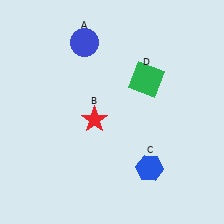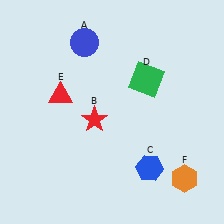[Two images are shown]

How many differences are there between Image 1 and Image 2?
There are 2 differences between the two images.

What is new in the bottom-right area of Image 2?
An orange hexagon (F) was added in the bottom-right area of Image 2.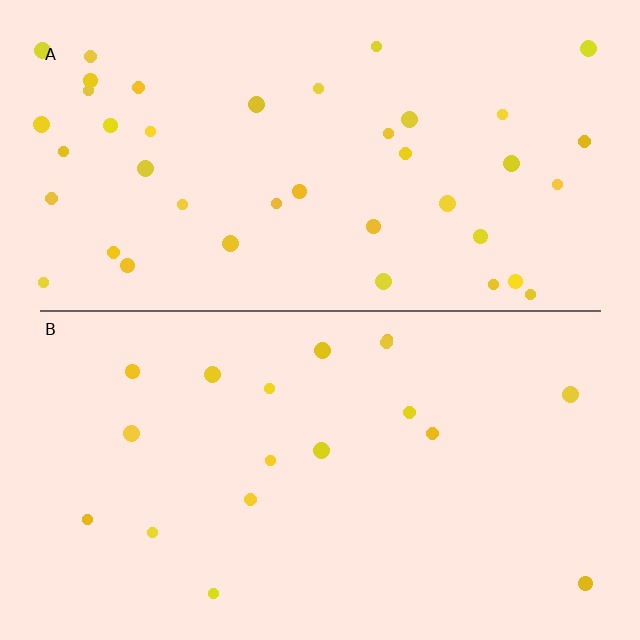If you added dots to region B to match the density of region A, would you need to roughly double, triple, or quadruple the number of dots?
Approximately double.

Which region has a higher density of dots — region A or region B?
A (the top).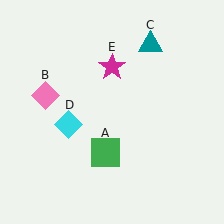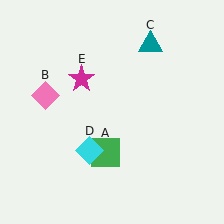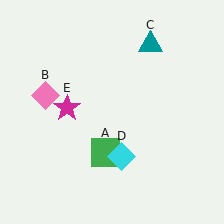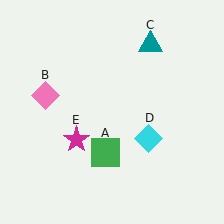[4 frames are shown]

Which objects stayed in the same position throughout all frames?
Green square (object A) and pink diamond (object B) and teal triangle (object C) remained stationary.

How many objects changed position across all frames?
2 objects changed position: cyan diamond (object D), magenta star (object E).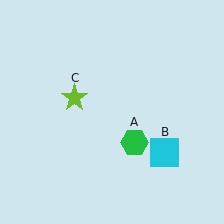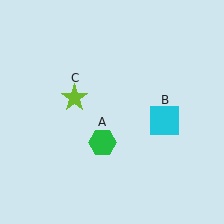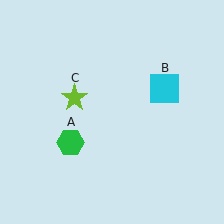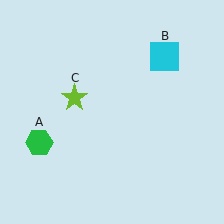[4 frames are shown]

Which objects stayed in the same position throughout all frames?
Lime star (object C) remained stationary.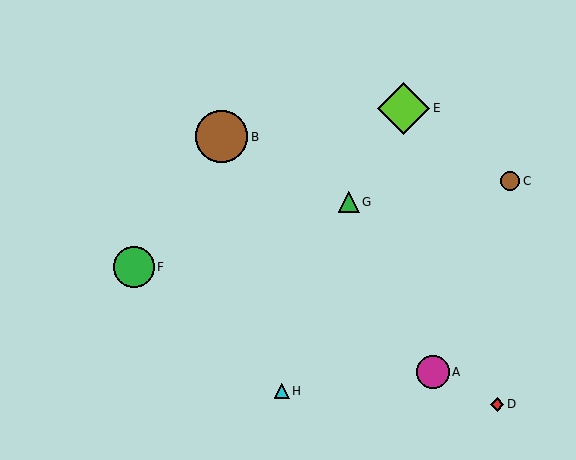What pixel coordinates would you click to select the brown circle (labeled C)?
Click at (510, 181) to select the brown circle C.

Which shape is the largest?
The brown circle (labeled B) is the largest.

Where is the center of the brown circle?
The center of the brown circle is at (222, 137).